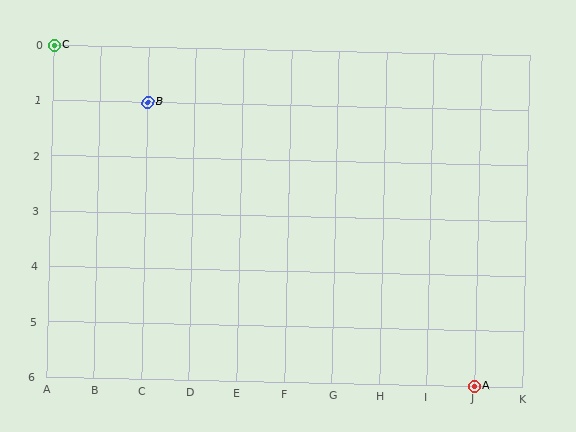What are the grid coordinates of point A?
Point A is at grid coordinates (J, 6).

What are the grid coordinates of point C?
Point C is at grid coordinates (A, 0).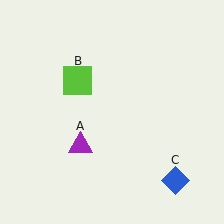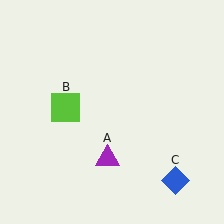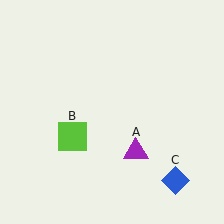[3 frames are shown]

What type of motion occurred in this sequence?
The purple triangle (object A), lime square (object B) rotated counterclockwise around the center of the scene.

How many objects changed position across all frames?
2 objects changed position: purple triangle (object A), lime square (object B).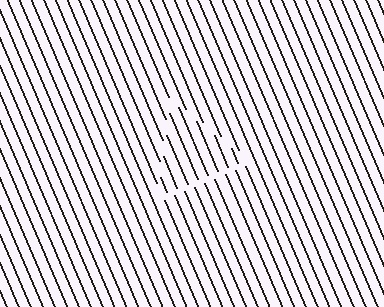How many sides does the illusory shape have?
3 sides — the line-ends trace a triangle.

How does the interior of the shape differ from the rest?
The interior of the shape contains the same grating, shifted by half a period — the contour is defined by the phase discontinuity where line-ends from the inner and outer gratings abut.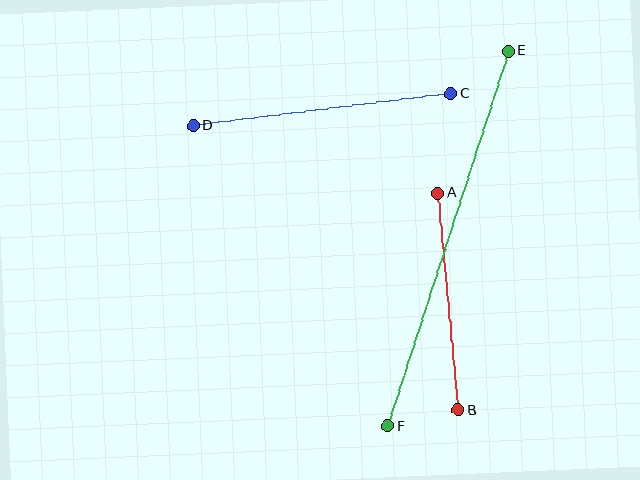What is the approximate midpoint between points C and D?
The midpoint is at approximately (322, 110) pixels.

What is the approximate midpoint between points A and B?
The midpoint is at approximately (448, 301) pixels.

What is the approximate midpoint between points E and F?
The midpoint is at approximately (448, 239) pixels.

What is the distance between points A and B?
The distance is approximately 218 pixels.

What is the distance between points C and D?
The distance is approximately 260 pixels.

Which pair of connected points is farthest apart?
Points E and F are farthest apart.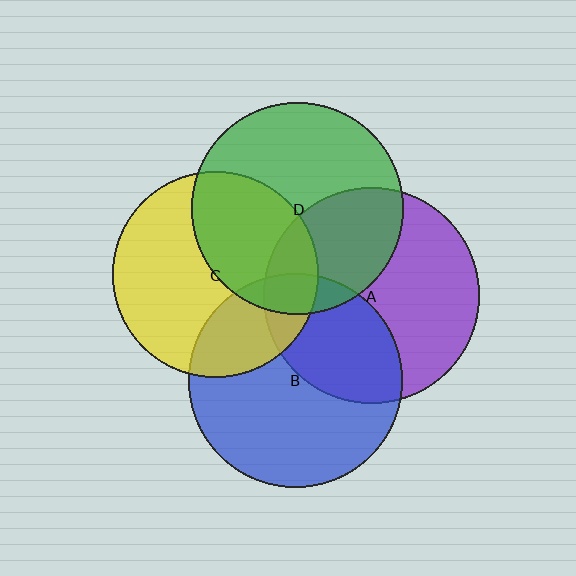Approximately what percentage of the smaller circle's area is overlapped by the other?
Approximately 35%.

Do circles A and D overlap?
Yes.